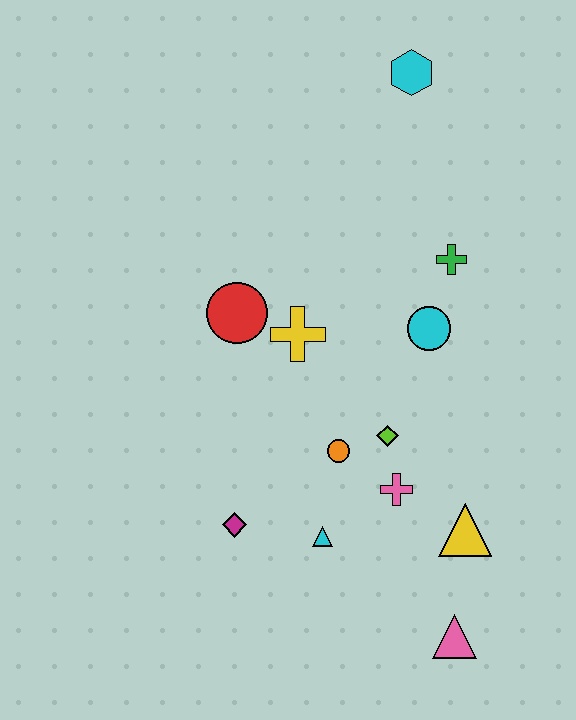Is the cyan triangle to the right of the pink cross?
No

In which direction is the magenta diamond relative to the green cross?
The magenta diamond is below the green cross.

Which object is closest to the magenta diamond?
The cyan triangle is closest to the magenta diamond.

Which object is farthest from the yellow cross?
The pink triangle is farthest from the yellow cross.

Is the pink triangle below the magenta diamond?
Yes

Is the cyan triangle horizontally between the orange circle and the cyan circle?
No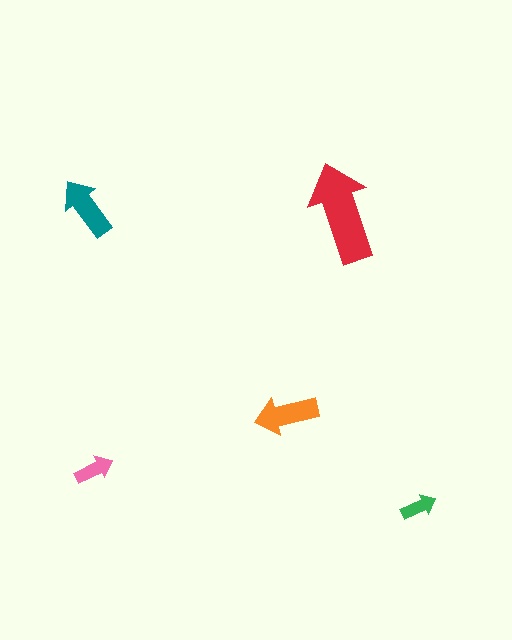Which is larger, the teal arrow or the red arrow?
The red one.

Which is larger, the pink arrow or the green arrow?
The pink one.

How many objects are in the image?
There are 5 objects in the image.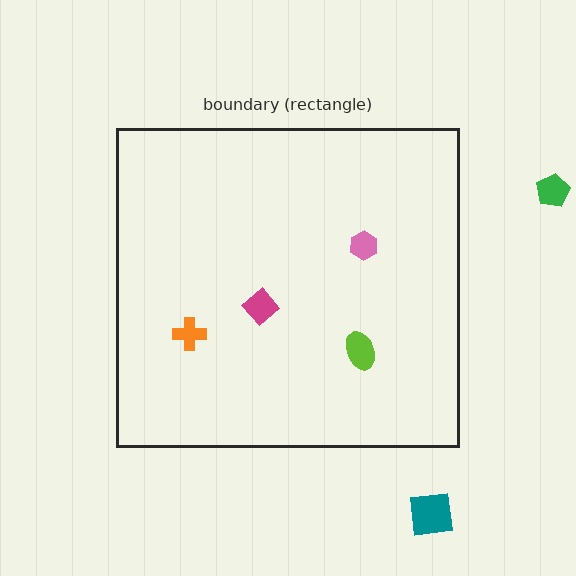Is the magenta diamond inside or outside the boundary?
Inside.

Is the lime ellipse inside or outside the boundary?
Inside.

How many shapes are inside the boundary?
4 inside, 2 outside.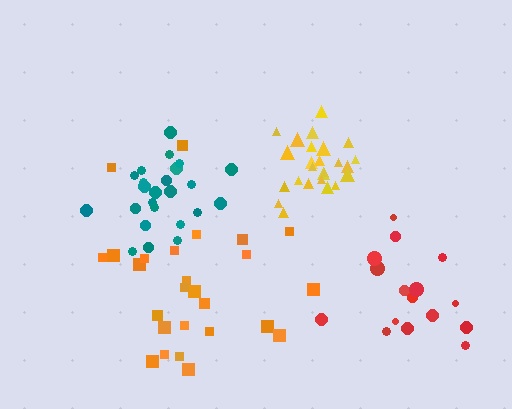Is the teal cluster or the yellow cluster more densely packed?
Yellow.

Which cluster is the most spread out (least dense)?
Orange.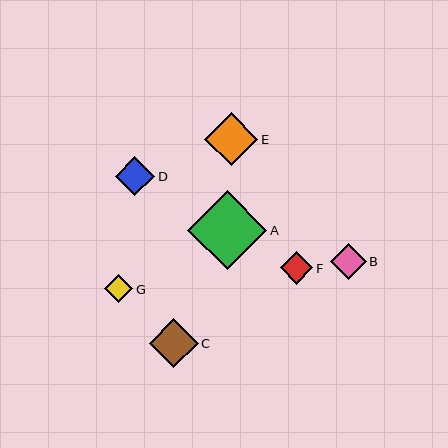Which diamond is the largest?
Diamond A is the largest with a size of approximately 79 pixels.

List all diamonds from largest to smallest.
From largest to smallest: A, E, C, D, B, F, G.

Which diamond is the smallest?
Diamond G is the smallest with a size of approximately 28 pixels.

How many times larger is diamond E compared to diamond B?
Diamond E is approximately 1.5 times the size of diamond B.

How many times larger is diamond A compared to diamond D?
Diamond A is approximately 2.0 times the size of diamond D.